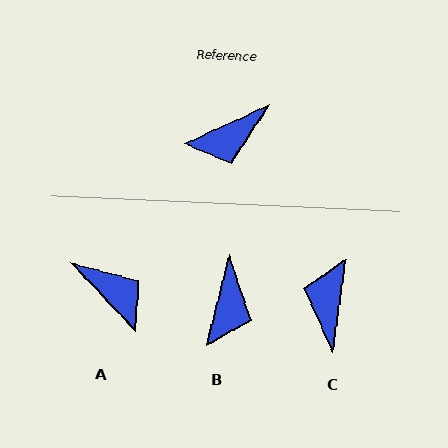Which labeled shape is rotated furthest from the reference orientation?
C, about 123 degrees away.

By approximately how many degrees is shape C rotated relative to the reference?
Approximately 123 degrees clockwise.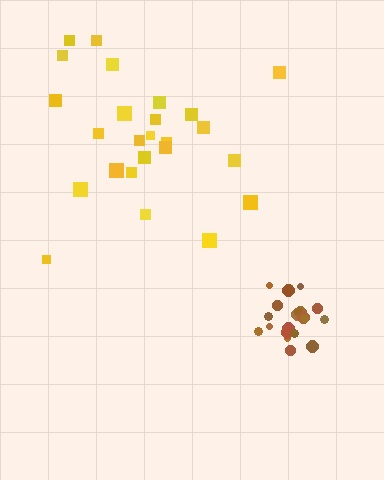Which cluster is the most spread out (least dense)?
Yellow.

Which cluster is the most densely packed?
Brown.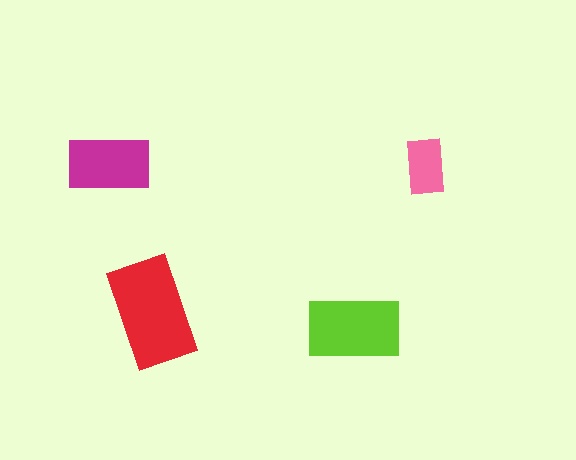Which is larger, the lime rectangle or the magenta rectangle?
The lime one.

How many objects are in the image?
There are 4 objects in the image.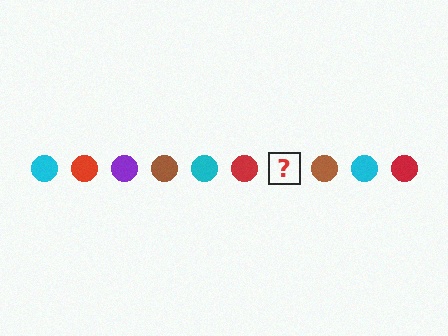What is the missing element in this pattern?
The missing element is a purple circle.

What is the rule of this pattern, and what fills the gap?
The rule is that the pattern cycles through cyan, red, purple, brown circles. The gap should be filled with a purple circle.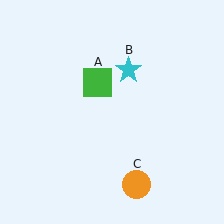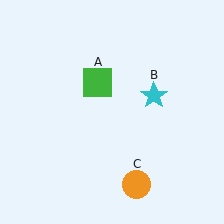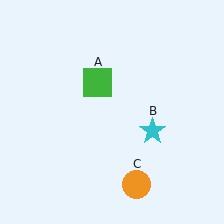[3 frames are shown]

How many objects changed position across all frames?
1 object changed position: cyan star (object B).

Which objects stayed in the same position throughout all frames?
Green square (object A) and orange circle (object C) remained stationary.